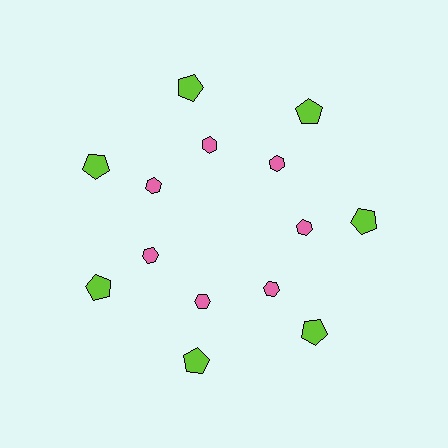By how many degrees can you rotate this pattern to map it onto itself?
The pattern maps onto itself every 51 degrees of rotation.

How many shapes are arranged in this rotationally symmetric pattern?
There are 14 shapes, arranged in 7 groups of 2.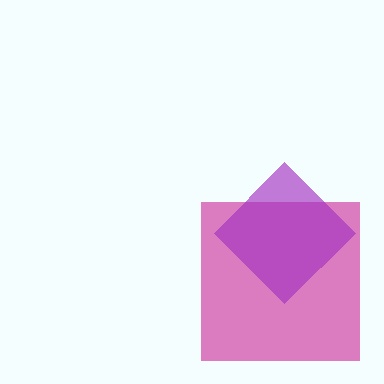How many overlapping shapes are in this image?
There are 2 overlapping shapes in the image.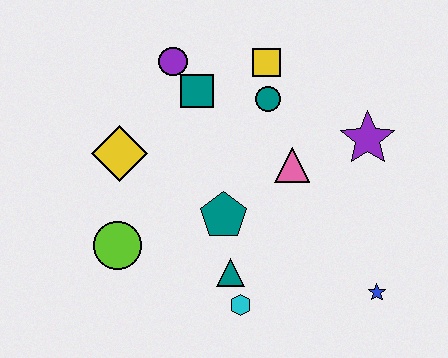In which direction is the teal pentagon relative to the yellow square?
The teal pentagon is below the yellow square.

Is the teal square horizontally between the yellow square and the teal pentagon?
No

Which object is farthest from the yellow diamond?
The blue star is farthest from the yellow diamond.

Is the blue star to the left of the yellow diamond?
No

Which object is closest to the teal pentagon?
The teal triangle is closest to the teal pentagon.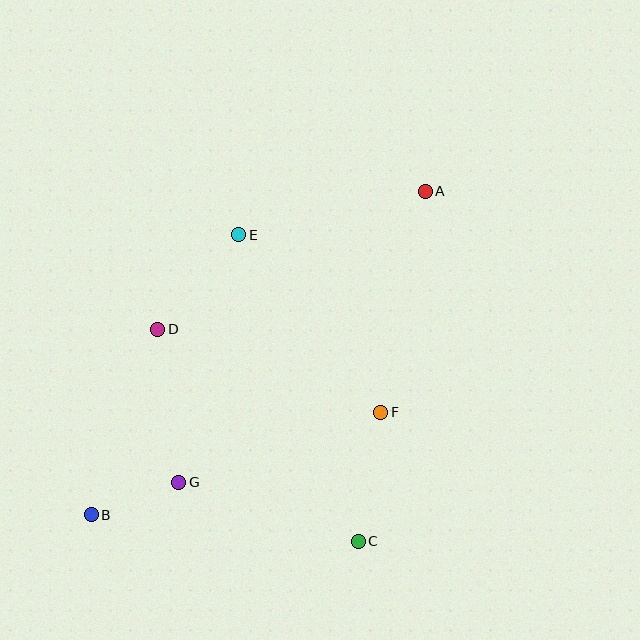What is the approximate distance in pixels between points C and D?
The distance between C and D is approximately 292 pixels.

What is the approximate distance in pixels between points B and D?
The distance between B and D is approximately 197 pixels.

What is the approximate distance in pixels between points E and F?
The distance between E and F is approximately 227 pixels.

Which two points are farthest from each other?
Points A and B are farthest from each other.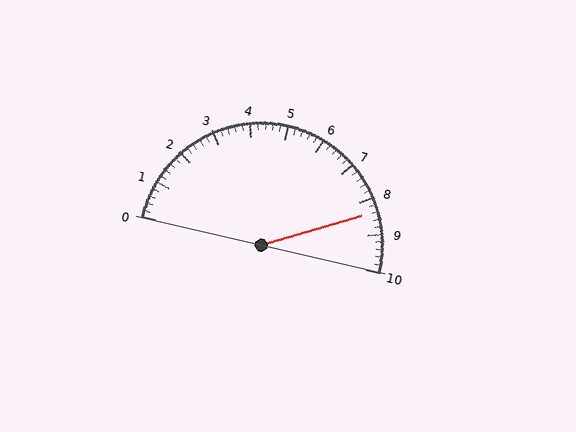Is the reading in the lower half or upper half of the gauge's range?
The reading is in the upper half of the range (0 to 10).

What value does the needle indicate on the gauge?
The needle indicates approximately 8.4.